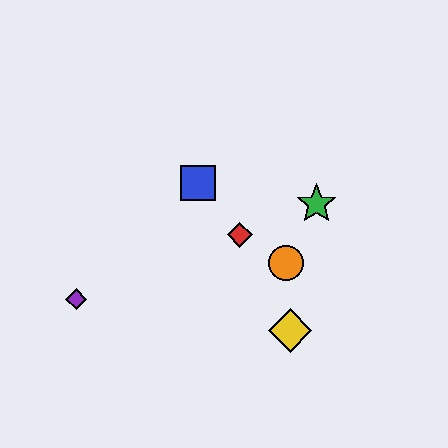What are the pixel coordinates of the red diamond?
The red diamond is at (240, 235).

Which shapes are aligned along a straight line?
The red diamond, the green star, the purple diamond are aligned along a straight line.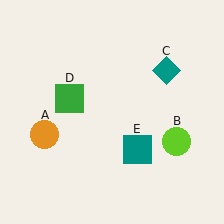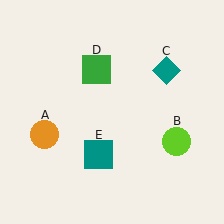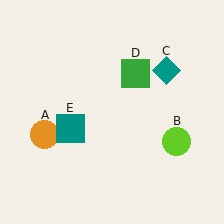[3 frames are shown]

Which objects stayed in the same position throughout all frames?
Orange circle (object A) and lime circle (object B) and teal diamond (object C) remained stationary.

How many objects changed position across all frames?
2 objects changed position: green square (object D), teal square (object E).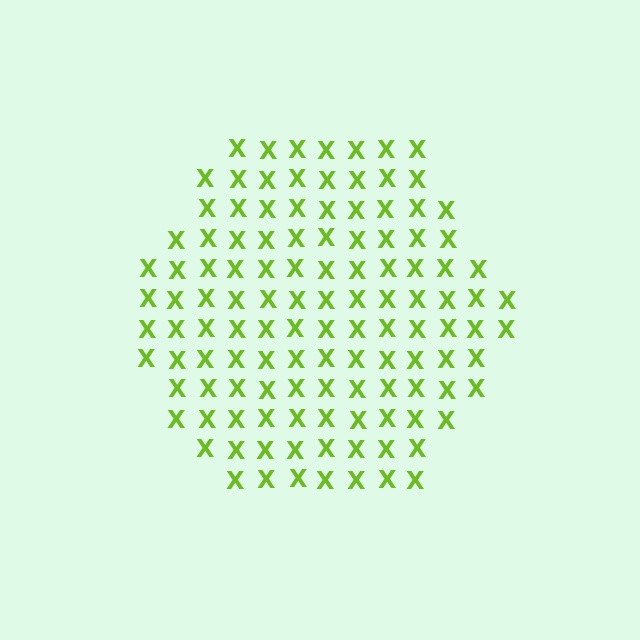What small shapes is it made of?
It is made of small letter X's.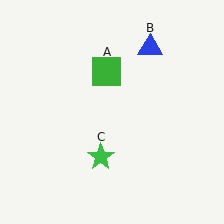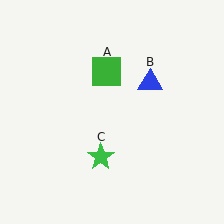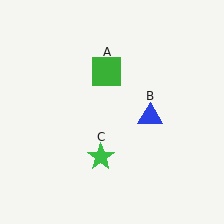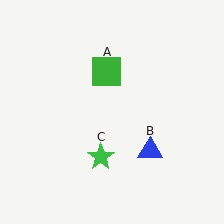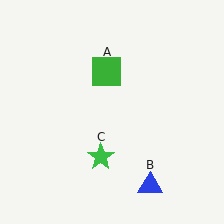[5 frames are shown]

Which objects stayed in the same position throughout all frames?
Green square (object A) and green star (object C) remained stationary.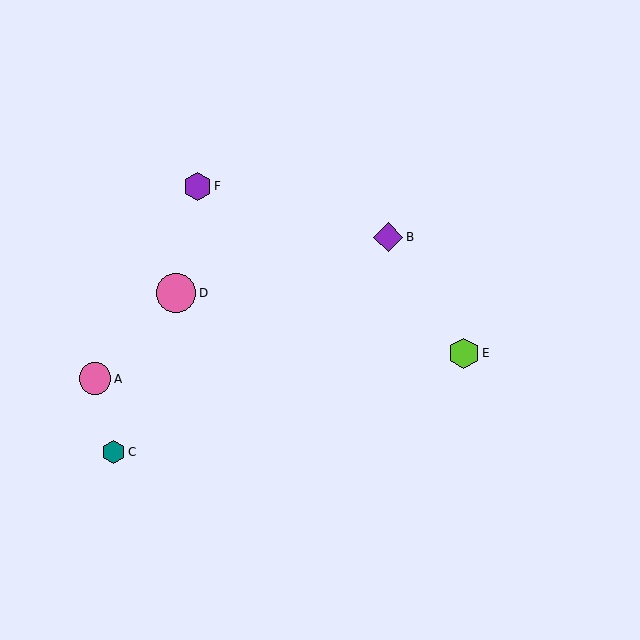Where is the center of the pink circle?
The center of the pink circle is at (95, 379).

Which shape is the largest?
The pink circle (labeled D) is the largest.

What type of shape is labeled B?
Shape B is a purple diamond.